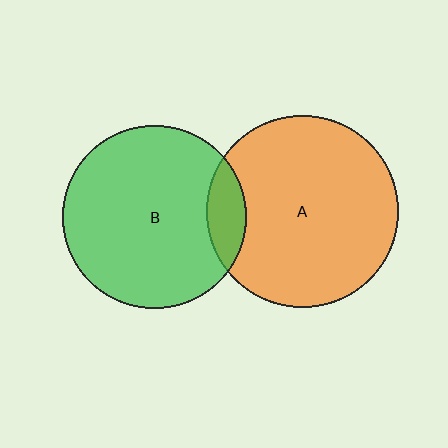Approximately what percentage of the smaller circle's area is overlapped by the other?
Approximately 10%.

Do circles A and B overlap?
Yes.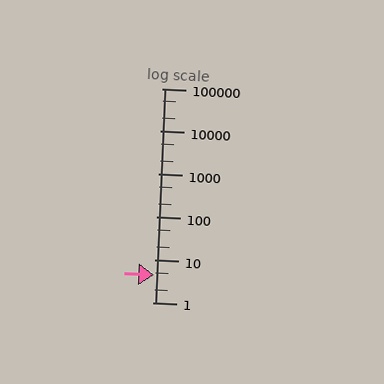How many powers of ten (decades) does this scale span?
The scale spans 5 decades, from 1 to 100000.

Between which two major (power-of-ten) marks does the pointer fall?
The pointer is between 1 and 10.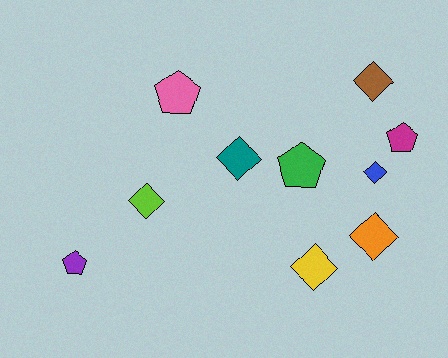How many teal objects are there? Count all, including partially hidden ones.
There is 1 teal object.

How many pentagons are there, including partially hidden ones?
There are 4 pentagons.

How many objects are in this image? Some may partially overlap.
There are 10 objects.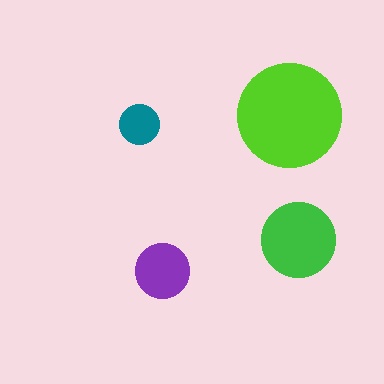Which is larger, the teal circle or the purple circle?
The purple one.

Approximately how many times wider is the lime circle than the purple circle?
About 2 times wider.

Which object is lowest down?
The purple circle is bottommost.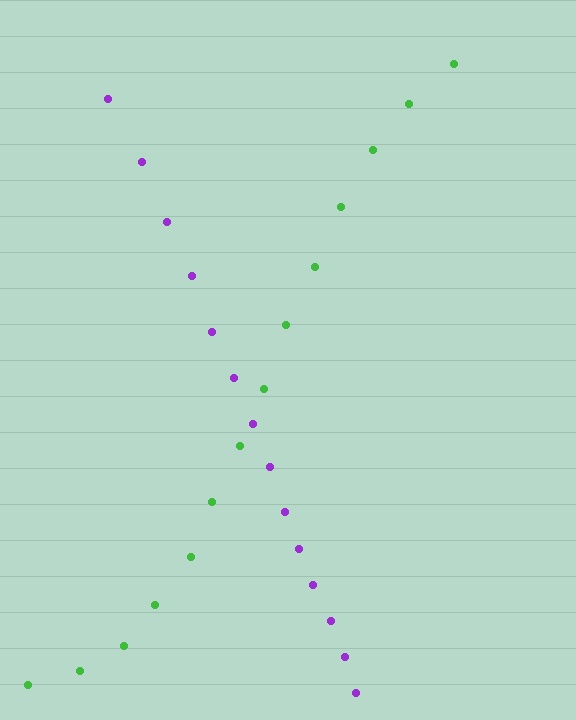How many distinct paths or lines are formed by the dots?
There are 2 distinct paths.